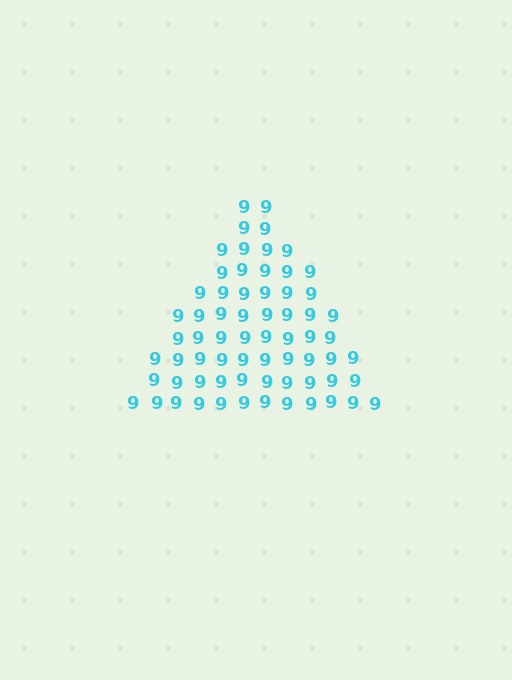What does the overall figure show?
The overall figure shows a triangle.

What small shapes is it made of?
It is made of small digit 9's.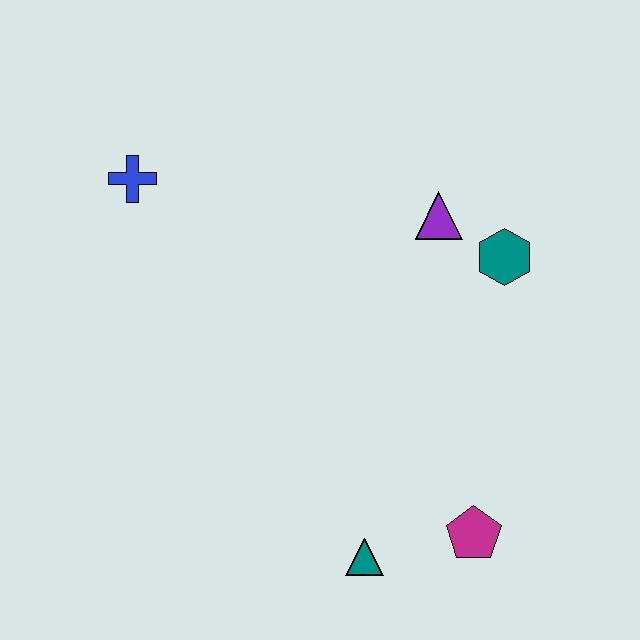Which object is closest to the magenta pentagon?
The teal triangle is closest to the magenta pentagon.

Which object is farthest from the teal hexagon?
The blue cross is farthest from the teal hexagon.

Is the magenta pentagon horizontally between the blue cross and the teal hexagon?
Yes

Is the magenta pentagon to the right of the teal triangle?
Yes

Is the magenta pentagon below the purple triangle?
Yes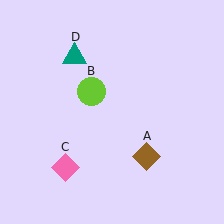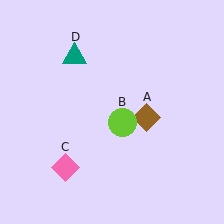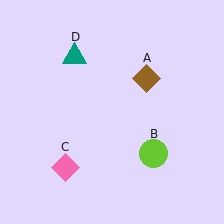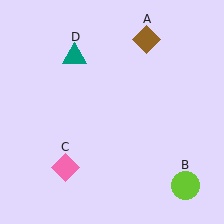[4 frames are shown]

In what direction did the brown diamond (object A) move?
The brown diamond (object A) moved up.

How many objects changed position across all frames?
2 objects changed position: brown diamond (object A), lime circle (object B).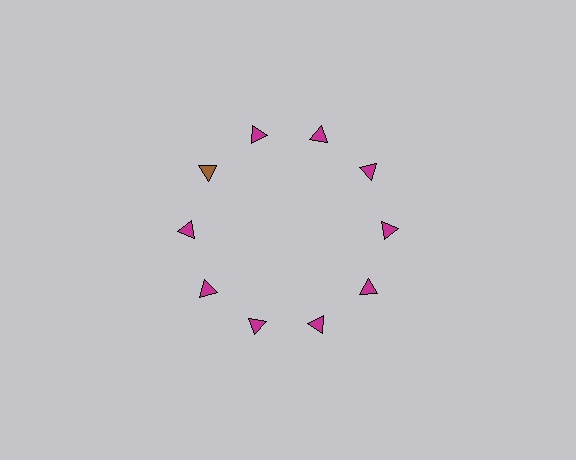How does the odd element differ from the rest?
It has a different color: brown instead of magenta.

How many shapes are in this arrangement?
There are 10 shapes arranged in a ring pattern.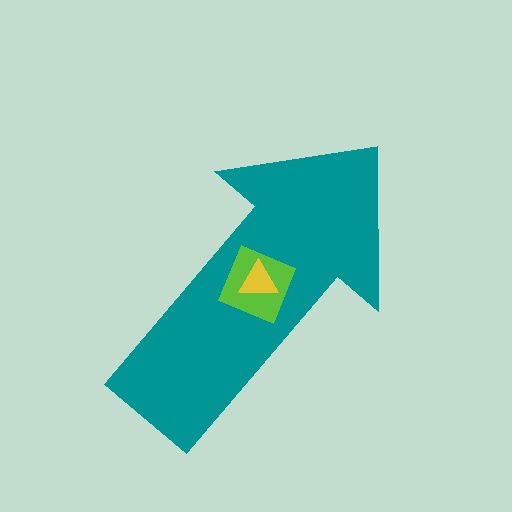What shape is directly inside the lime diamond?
The yellow triangle.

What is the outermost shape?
The teal arrow.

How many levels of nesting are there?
3.